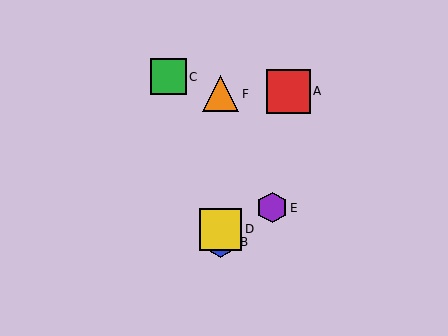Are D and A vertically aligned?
No, D is at x≈221 and A is at x≈289.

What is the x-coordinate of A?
Object A is at x≈289.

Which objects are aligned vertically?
Objects B, D, F are aligned vertically.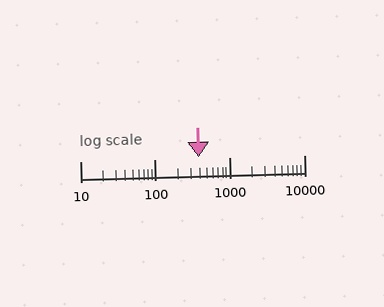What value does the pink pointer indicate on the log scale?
The pointer indicates approximately 390.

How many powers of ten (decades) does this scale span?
The scale spans 3 decades, from 10 to 10000.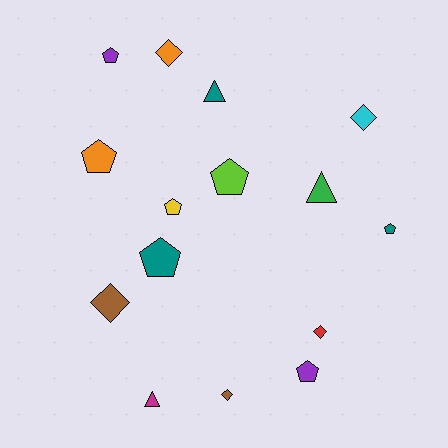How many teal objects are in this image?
There are 3 teal objects.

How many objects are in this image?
There are 15 objects.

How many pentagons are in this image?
There are 7 pentagons.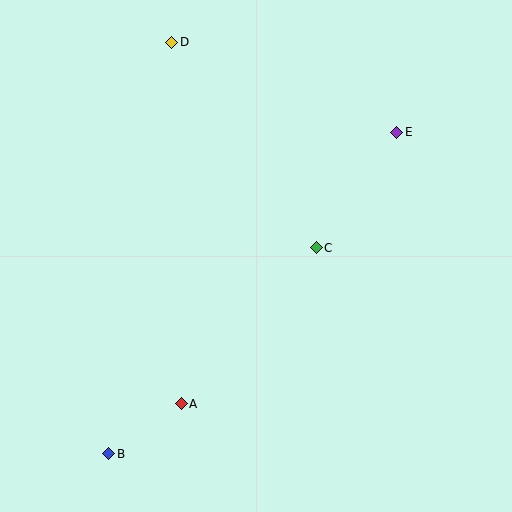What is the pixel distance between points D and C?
The distance between D and C is 251 pixels.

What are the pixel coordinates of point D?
Point D is at (172, 42).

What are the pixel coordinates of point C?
Point C is at (316, 248).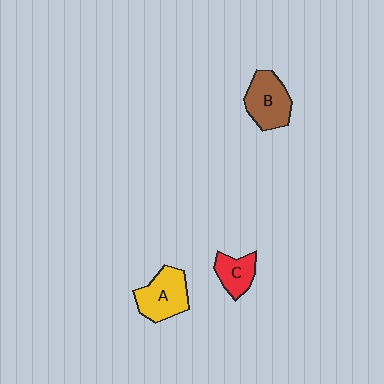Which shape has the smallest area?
Shape C (red).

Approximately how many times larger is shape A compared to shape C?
Approximately 1.6 times.